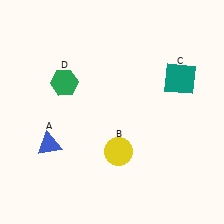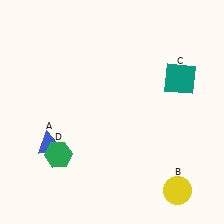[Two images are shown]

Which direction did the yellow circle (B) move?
The yellow circle (B) moved right.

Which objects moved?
The objects that moved are: the yellow circle (B), the green hexagon (D).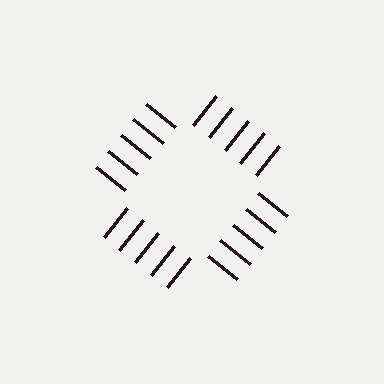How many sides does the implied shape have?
4 sides — the line-ends trace a square.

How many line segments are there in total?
20 — 5 along each of the 4 edges.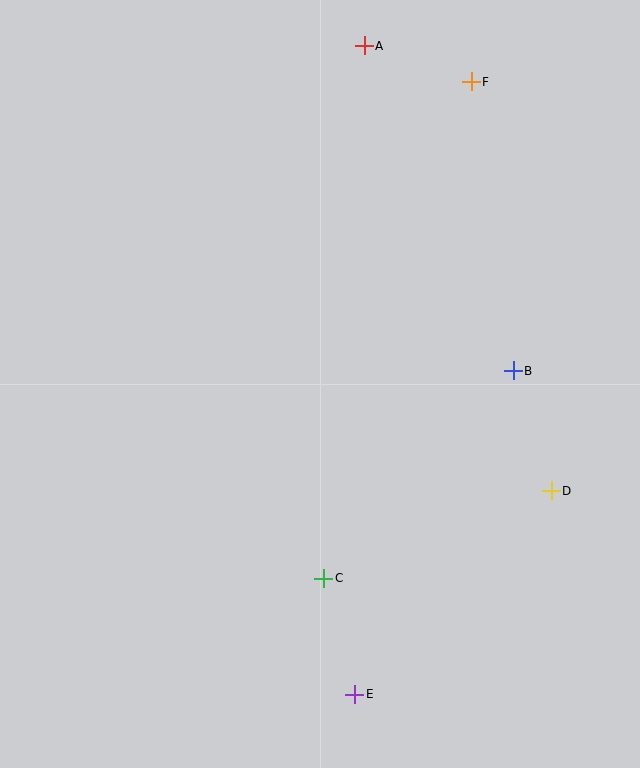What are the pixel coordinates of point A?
Point A is at (364, 46).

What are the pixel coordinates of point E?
Point E is at (355, 694).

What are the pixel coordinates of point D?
Point D is at (551, 491).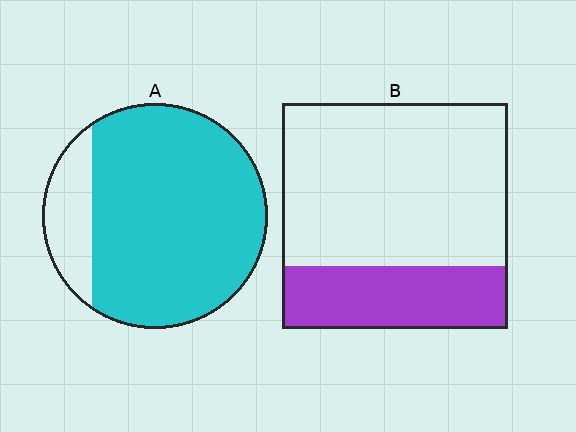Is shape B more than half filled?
No.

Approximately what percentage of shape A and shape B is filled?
A is approximately 85% and B is approximately 30%.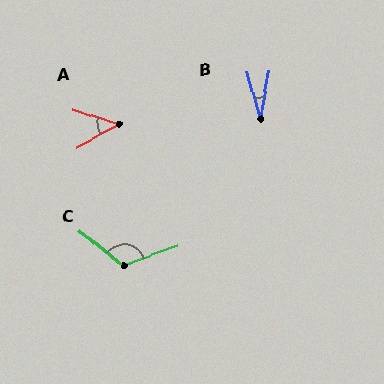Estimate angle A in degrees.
Approximately 47 degrees.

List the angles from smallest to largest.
B (26°), A (47°), C (122°).